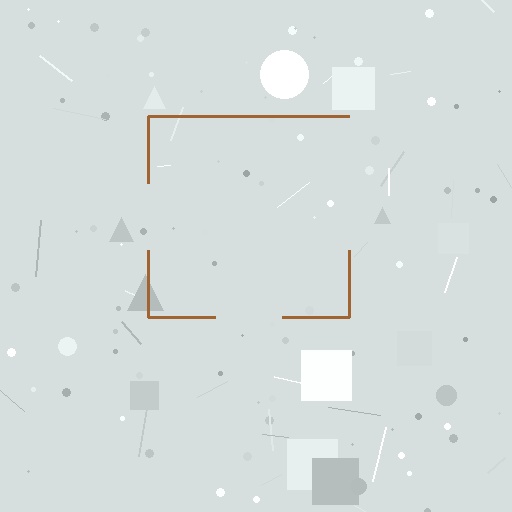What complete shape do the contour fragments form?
The contour fragments form a square.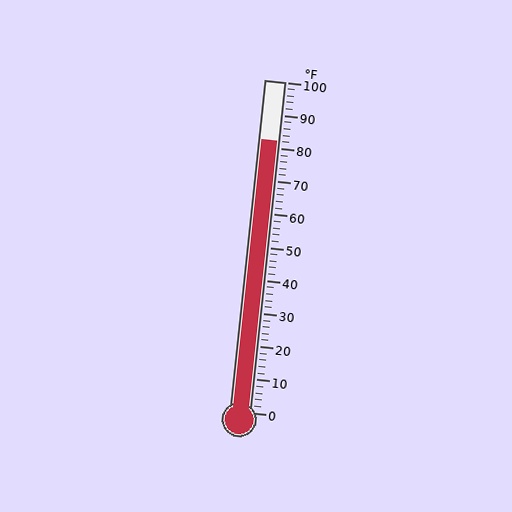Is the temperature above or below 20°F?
The temperature is above 20°F.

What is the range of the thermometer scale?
The thermometer scale ranges from 0°F to 100°F.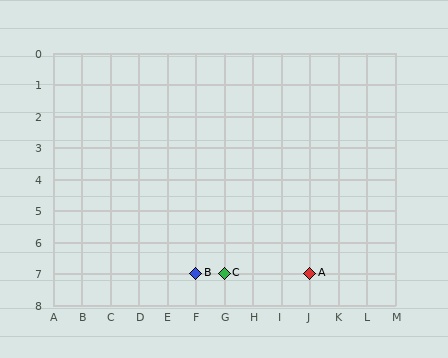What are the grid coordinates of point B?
Point B is at grid coordinates (F, 7).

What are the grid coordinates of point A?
Point A is at grid coordinates (J, 7).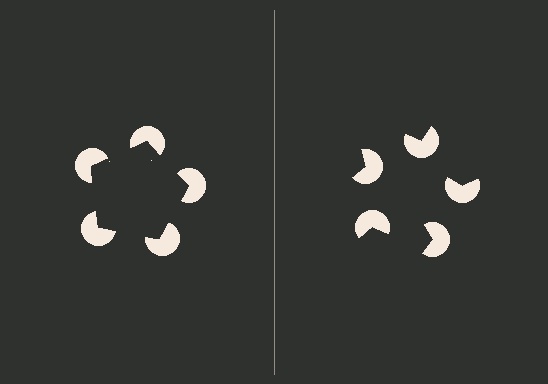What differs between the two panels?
The pac-man discs are positioned identically on both sides; only the wedge orientations differ. On the left they align to a pentagon; on the right they are misaligned.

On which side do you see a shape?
An illusory pentagon appears on the left side. On the right side the wedge cuts are rotated, so no coherent shape forms.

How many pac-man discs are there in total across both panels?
10 — 5 on each side.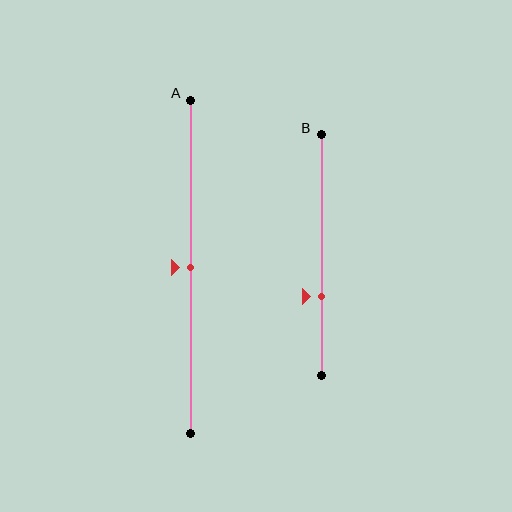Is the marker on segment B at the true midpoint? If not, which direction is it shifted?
No, the marker on segment B is shifted downward by about 17% of the segment length.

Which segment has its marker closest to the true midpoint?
Segment A has its marker closest to the true midpoint.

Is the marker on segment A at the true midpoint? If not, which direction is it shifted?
Yes, the marker on segment A is at the true midpoint.